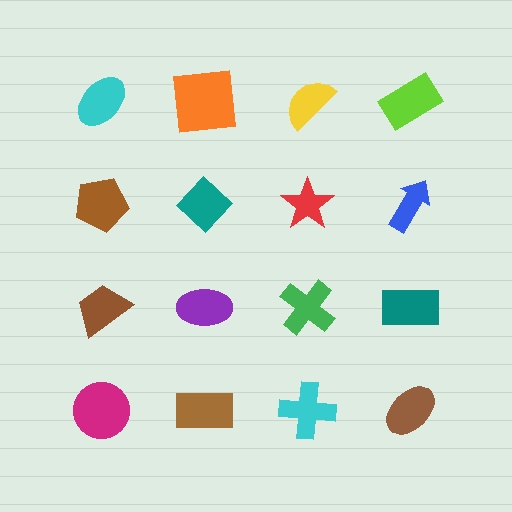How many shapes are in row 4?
4 shapes.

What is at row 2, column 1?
A brown pentagon.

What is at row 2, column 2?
A teal diamond.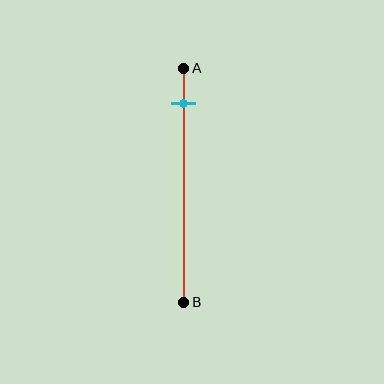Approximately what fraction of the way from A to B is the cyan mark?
The cyan mark is approximately 15% of the way from A to B.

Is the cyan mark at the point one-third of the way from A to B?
No, the mark is at about 15% from A, not at the 33% one-third point.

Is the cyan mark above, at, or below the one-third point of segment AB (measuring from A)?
The cyan mark is above the one-third point of segment AB.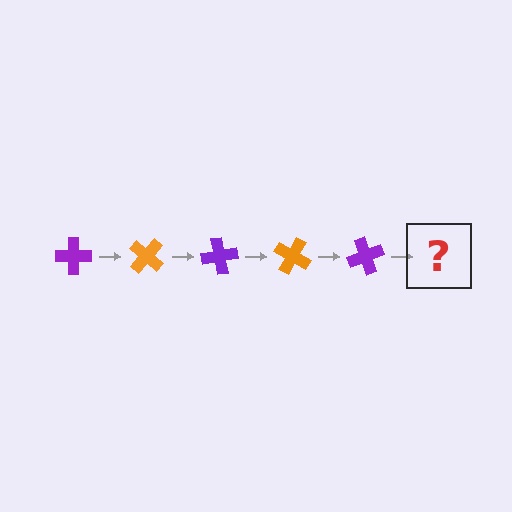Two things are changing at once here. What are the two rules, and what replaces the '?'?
The two rules are that it rotates 40 degrees each step and the color cycles through purple and orange. The '?' should be an orange cross, rotated 200 degrees from the start.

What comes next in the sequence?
The next element should be an orange cross, rotated 200 degrees from the start.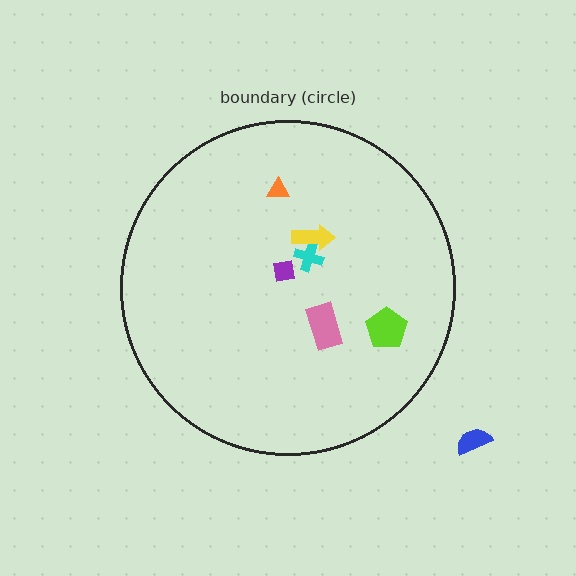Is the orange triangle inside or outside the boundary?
Inside.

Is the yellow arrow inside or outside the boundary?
Inside.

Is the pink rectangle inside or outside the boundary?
Inside.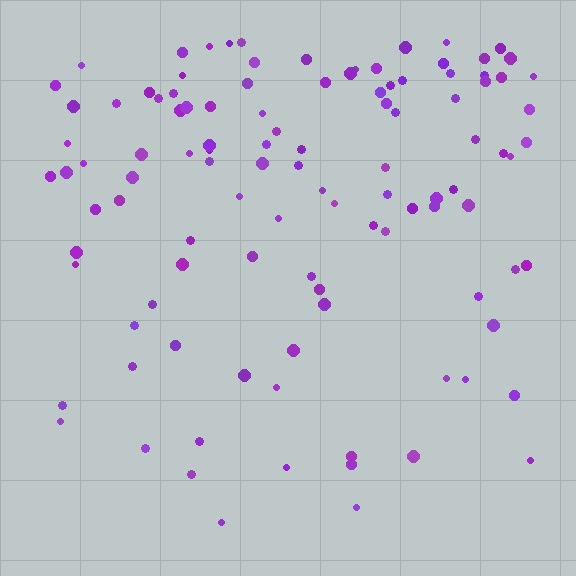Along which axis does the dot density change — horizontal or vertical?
Vertical.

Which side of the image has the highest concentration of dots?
The top.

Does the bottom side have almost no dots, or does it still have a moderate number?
Still a moderate number, just noticeably fewer than the top.